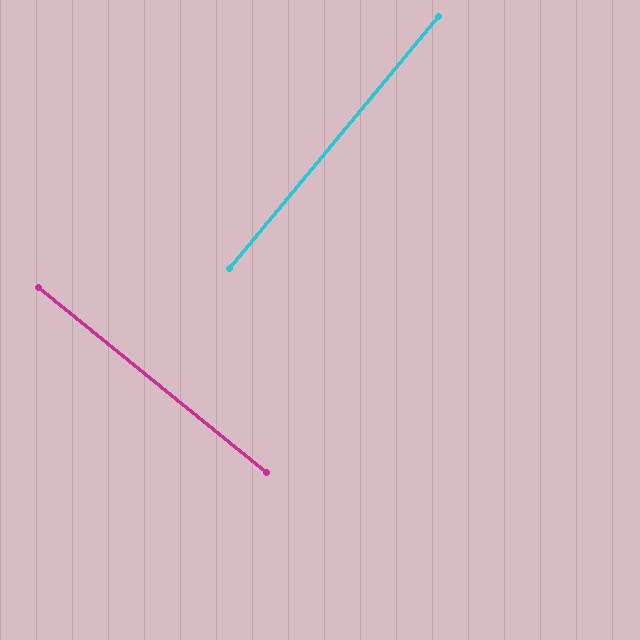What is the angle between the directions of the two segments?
Approximately 89 degrees.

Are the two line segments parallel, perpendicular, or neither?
Perpendicular — they meet at approximately 89°.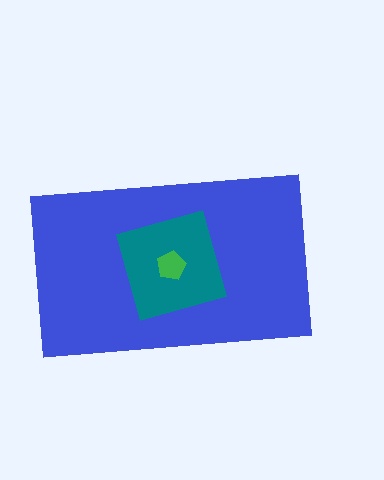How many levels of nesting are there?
3.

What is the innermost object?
The green pentagon.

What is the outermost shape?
The blue rectangle.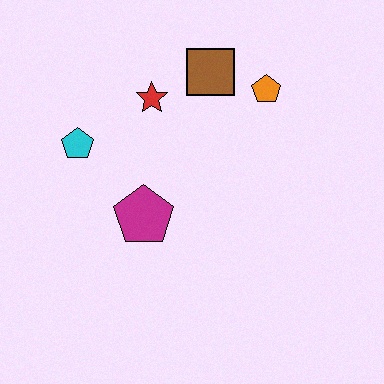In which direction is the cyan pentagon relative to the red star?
The cyan pentagon is to the left of the red star.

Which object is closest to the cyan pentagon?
The red star is closest to the cyan pentagon.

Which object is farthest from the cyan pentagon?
The orange pentagon is farthest from the cyan pentagon.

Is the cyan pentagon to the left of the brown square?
Yes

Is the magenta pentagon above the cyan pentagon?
No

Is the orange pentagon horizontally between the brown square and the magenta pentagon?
No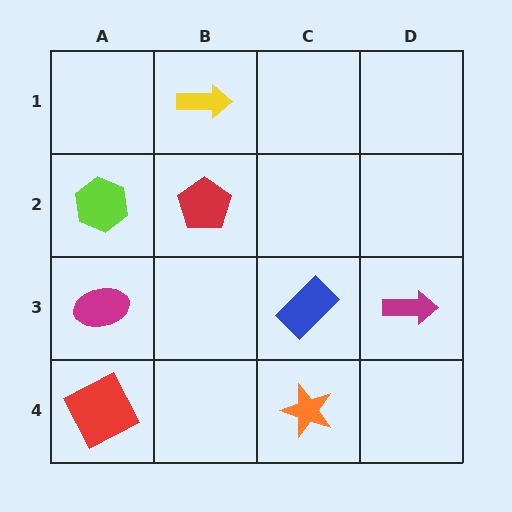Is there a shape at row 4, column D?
No, that cell is empty.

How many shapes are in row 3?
3 shapes.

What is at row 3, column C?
A blue rectangle.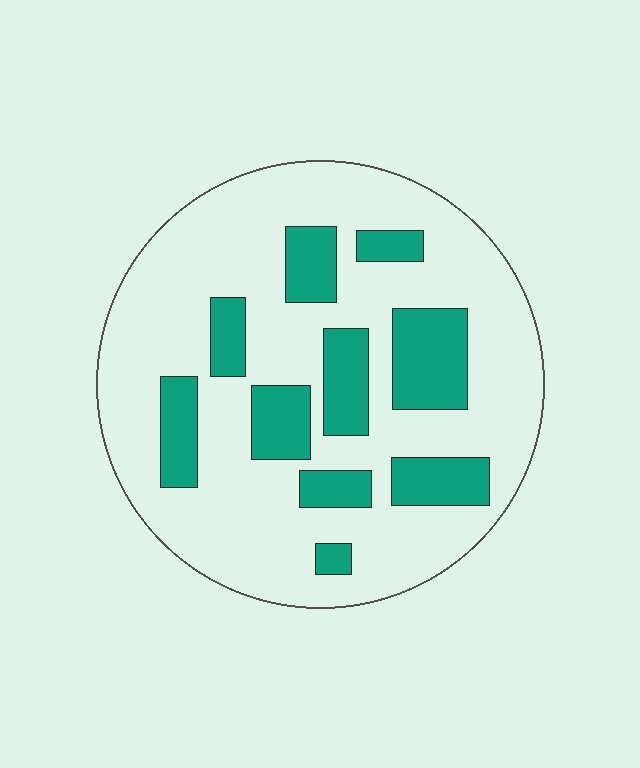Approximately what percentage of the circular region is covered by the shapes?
Approximately 25%.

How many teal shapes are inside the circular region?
10.